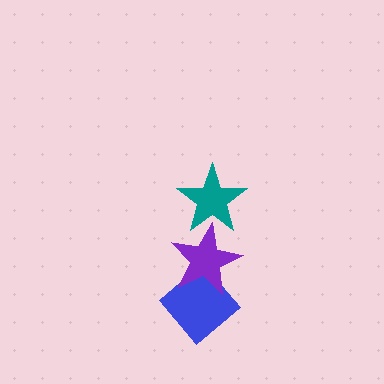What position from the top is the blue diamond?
The blue diamond is 3rd from the top.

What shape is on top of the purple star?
The teal star is on top of the purple star.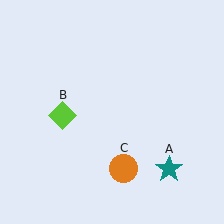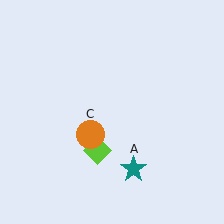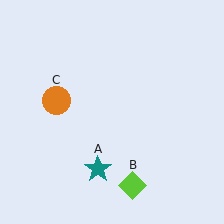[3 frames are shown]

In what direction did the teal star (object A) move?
The teal star (object A) moved left.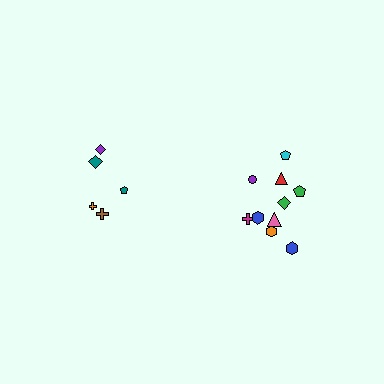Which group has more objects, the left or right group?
The right group.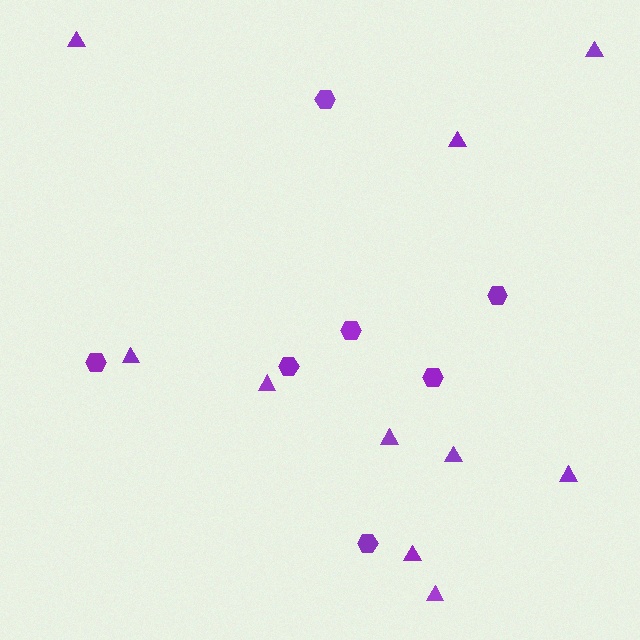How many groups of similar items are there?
There are 2 groups: one group of hexagons (7) and one group of triangles (10).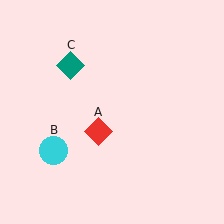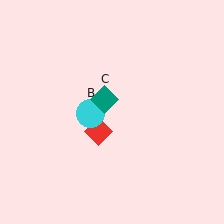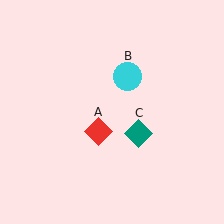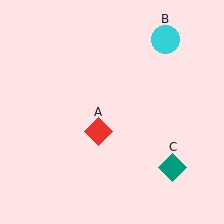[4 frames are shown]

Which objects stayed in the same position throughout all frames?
Red diamond (object A) remained stationary.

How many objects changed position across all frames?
2 objects changed position: cyan circle (object B), teal diamond (object C).